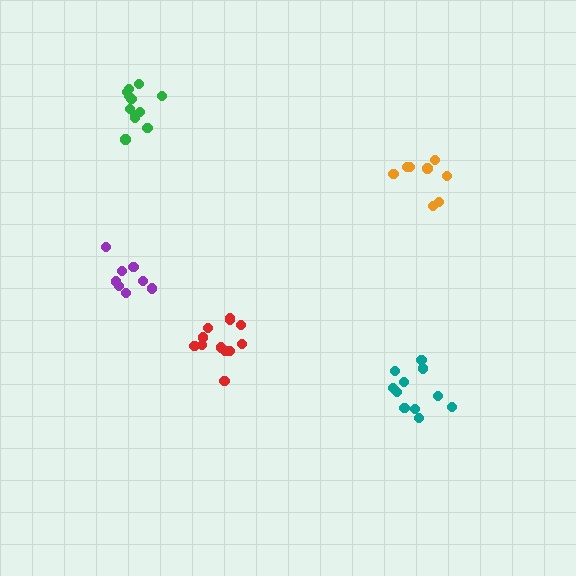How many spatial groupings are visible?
There are 5 spatial groupings.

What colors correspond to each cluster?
The clusters are colored: red, teal, orange, purple, green.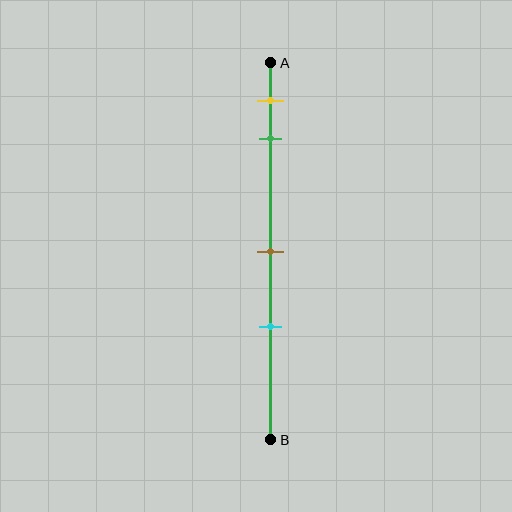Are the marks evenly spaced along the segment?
No, the marks are not evenly spaced.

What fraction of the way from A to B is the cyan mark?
The cyan mark is approximately 70% (0.7) of the way from A to B.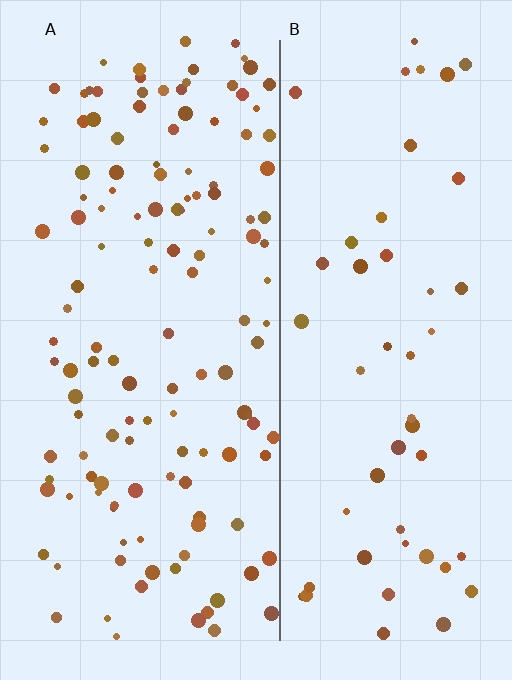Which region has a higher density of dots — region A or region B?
A (the left).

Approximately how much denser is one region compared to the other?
Approximately 2.6× — region A over region B.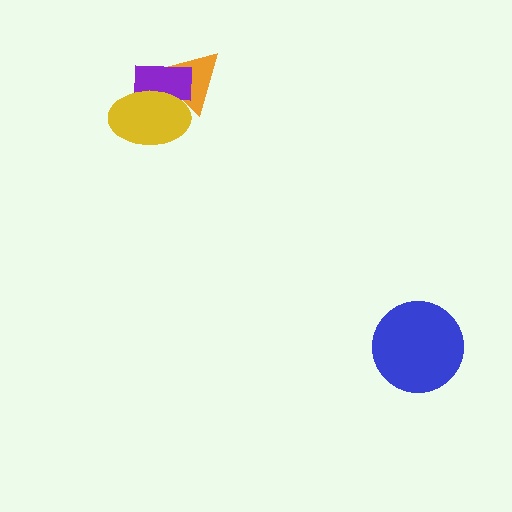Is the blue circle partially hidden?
No, no other shape covers it.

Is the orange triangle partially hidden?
Yes, it is partially covered by another shape.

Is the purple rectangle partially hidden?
Yes, it is partially covered by another shape.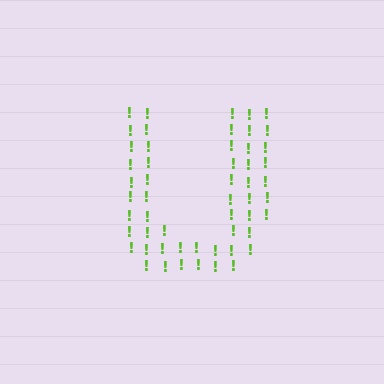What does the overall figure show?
The overall figure shows the letter U.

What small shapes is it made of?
It is made of small exclamation marks.